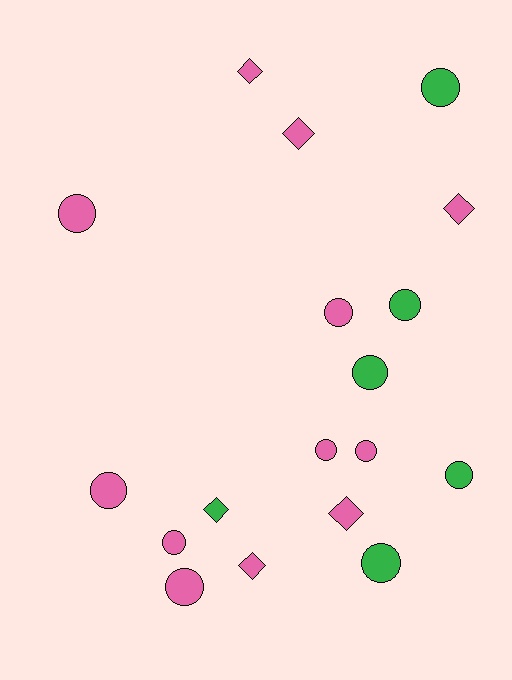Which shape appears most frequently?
Circle, with 12 objects.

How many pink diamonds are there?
There are 5 pink diamonds.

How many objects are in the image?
There are 18 objects.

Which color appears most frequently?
Pink, with 12 objects.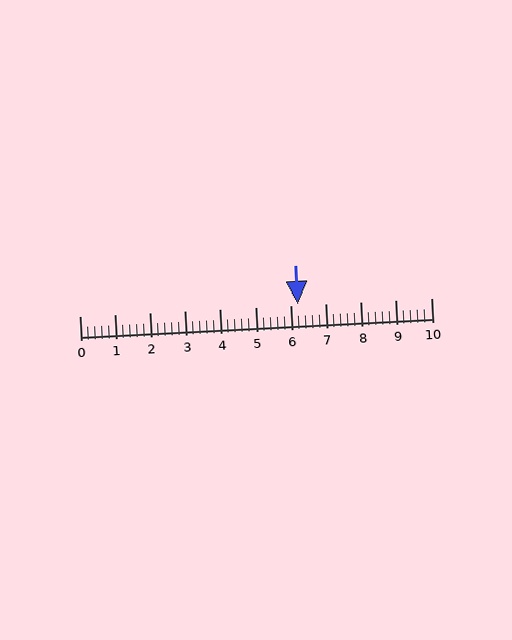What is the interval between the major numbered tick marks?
The major tick marks are spaced 1 units apart.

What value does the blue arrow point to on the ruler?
The blue arrow points to approximately 6.2.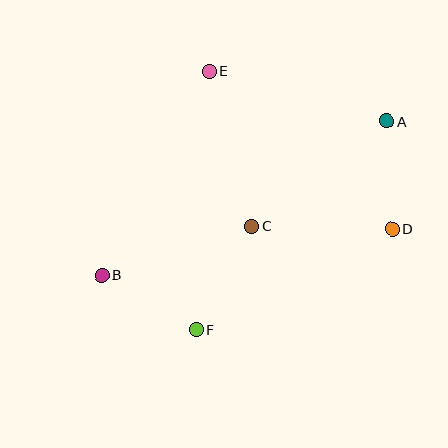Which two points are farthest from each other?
Points A and B are farthest from each other.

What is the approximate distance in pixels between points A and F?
The distance between A and F is approximately 282 pixels.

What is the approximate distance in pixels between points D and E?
The distance between D and E is approximately 241 pixels.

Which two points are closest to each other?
Points A and D are closest to each other.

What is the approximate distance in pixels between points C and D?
The distance between C and D is approximately 140 pixels.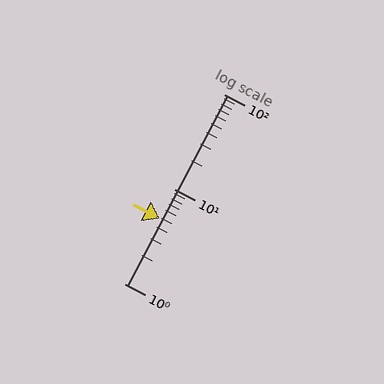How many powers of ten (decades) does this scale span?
The scale spans 2 decades, from 1 to 100.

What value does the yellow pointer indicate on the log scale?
The pointer indicates approximately 4.9.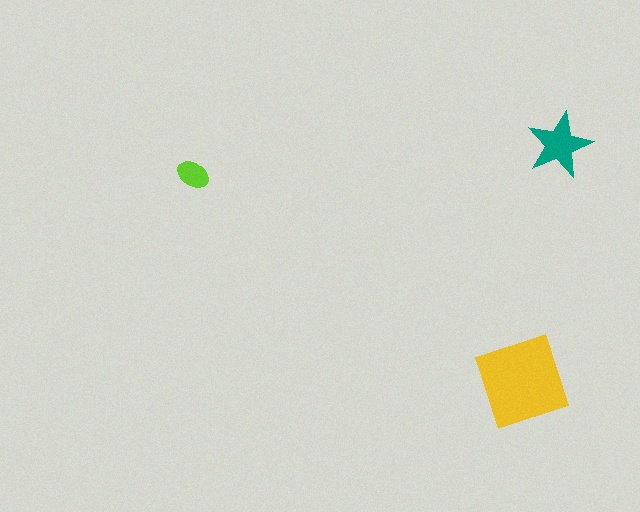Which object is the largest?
The yellow diamond.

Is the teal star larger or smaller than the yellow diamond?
Smaller.